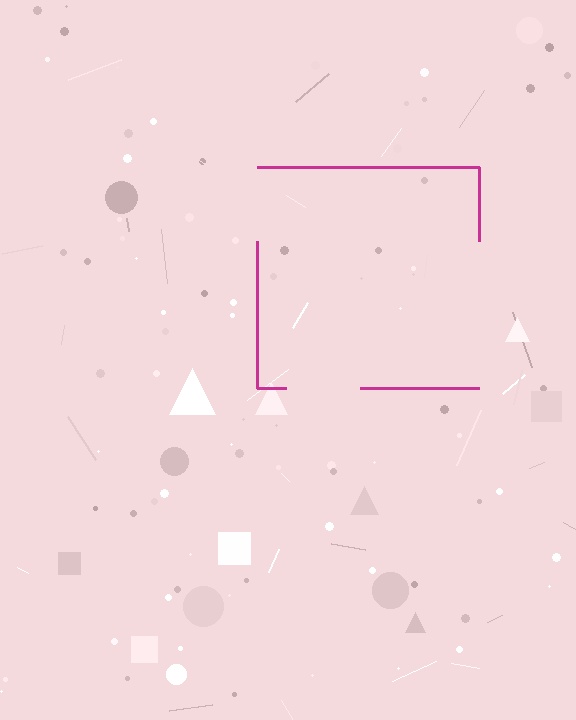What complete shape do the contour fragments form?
The contour fragments form a square.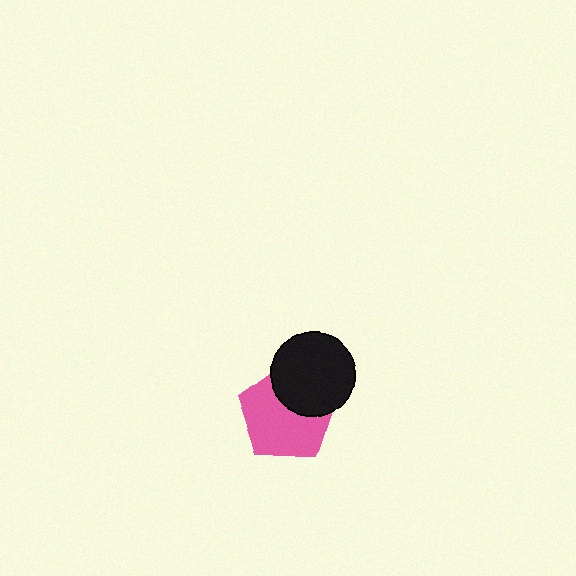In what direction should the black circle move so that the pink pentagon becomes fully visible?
The black circle should move toward the upper-right. That is the shortest direction to clear the overlap and leave the pink pentagon fully visible.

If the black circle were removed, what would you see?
You would see the complete pink pentagon.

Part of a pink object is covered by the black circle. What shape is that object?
It is a pentagon.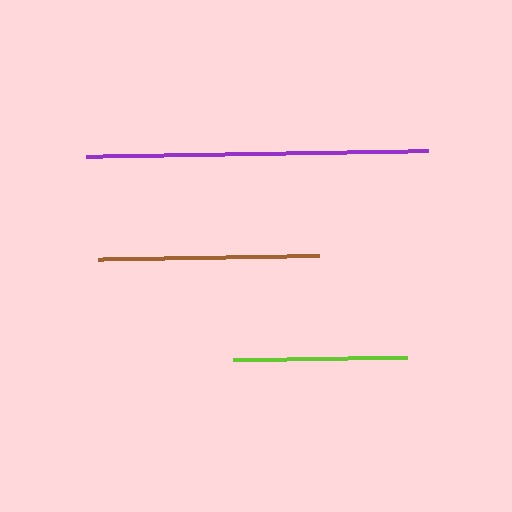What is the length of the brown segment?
The brown segment is approximately 220 pixels long.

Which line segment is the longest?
The purple line is the longest at approximately 342 pixels.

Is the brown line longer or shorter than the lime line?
The brown line is longer than the lime line.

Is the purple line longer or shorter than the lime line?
The purple line is longer than the lime line.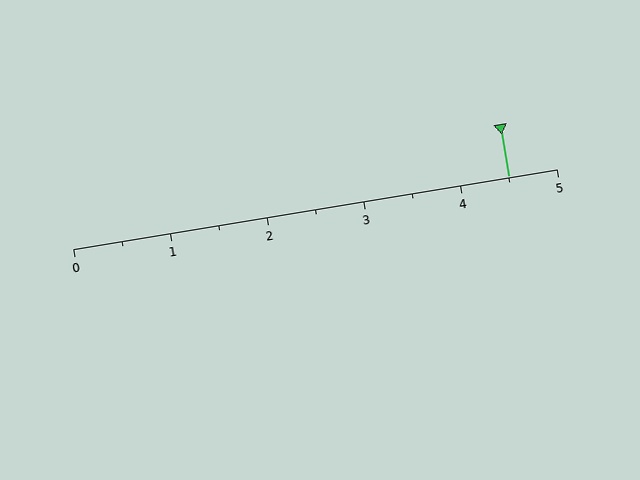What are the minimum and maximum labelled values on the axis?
The axis runs from 0 to 5.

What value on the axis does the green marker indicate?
The marker indicates approximately 4.5.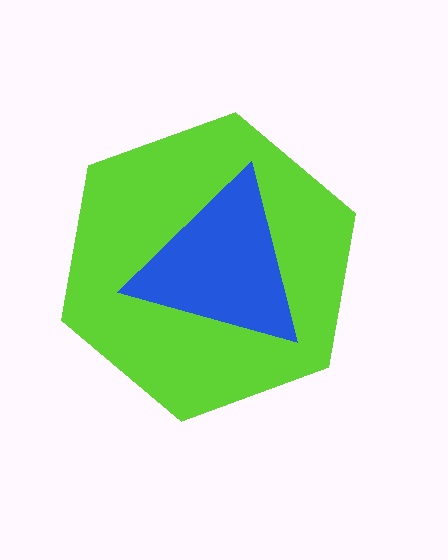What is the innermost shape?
The blue triangle.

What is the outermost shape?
The lime hexagon.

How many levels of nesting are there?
2.